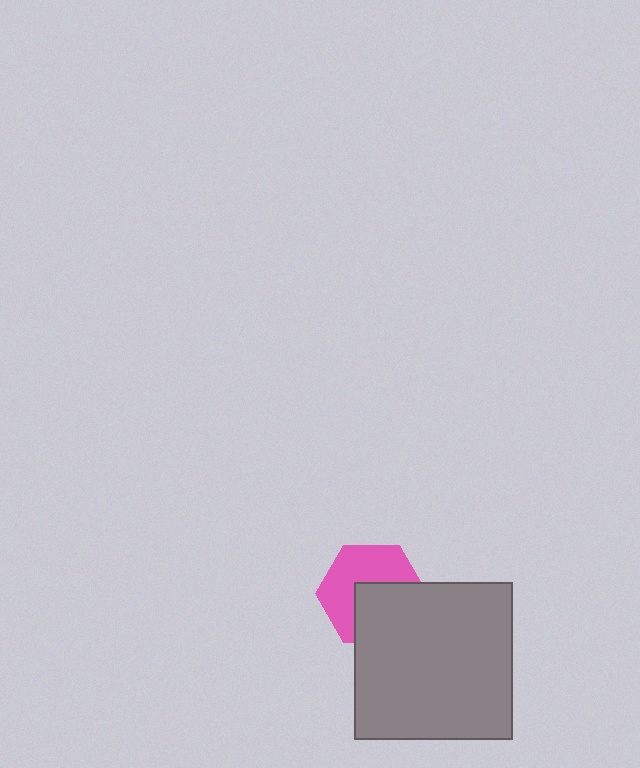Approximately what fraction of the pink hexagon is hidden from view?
Roughly 47% of the pink hexagon is hidden behind the gray square.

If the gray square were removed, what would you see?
You would see the complete pink hexagon.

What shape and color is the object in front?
The object in front is a gray square.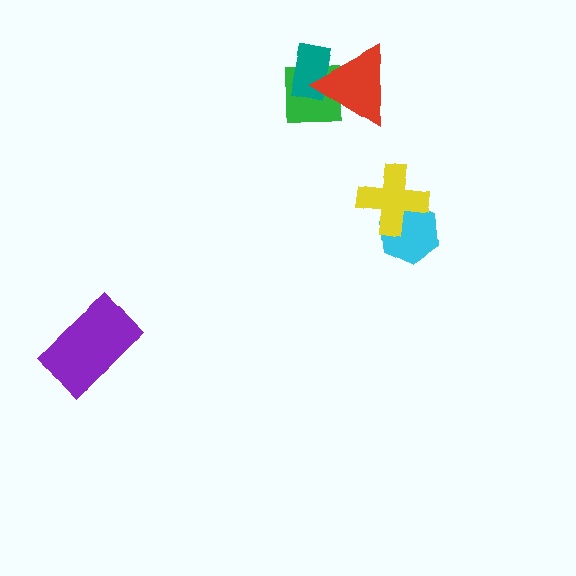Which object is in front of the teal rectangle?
The red triangle is in front of the teal rectangle.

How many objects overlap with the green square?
2 objects overlap with the green square.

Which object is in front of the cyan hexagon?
The yellow cross is in front of the cyan hexagon.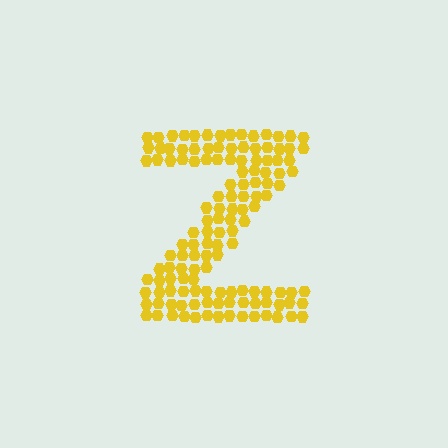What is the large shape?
The large shape is the letter Z.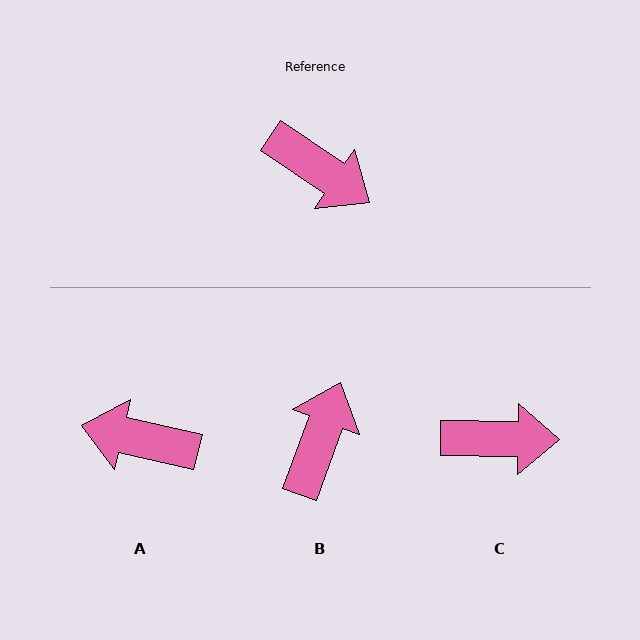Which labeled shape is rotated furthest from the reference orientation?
A, about 159 degrees away.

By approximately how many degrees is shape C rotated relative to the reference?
Approximately 33 degrees counter-clockwise.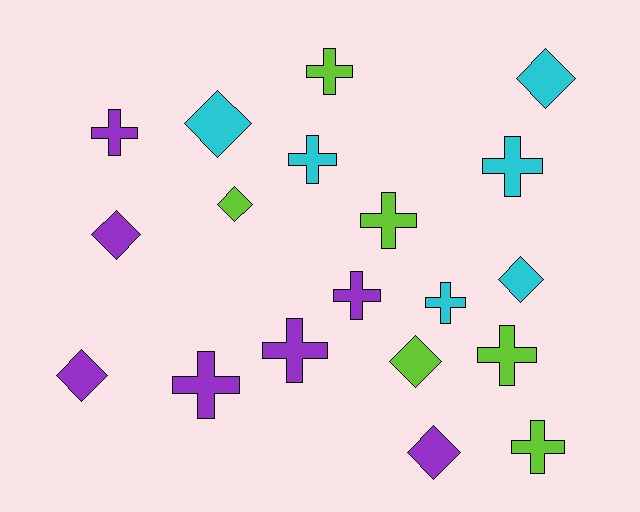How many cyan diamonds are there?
There are 3 cyan diamonds.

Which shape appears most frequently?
Cross, with 11 objects.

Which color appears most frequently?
Purple, with 7 objects.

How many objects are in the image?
There are 19 objects.